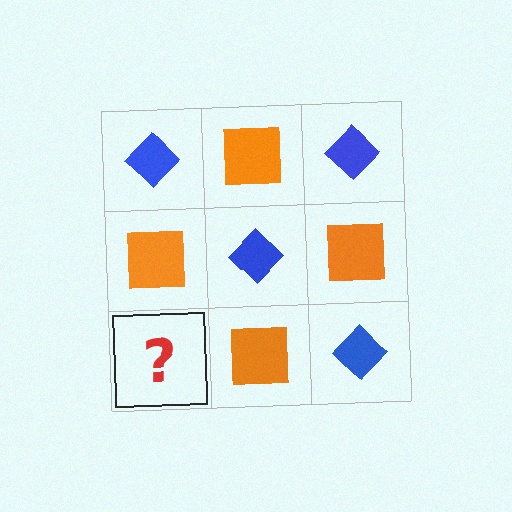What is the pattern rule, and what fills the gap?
The rule is that it alternates blue diamond and orange square in a checkerboard pattern. The gap should be filled with a blue diamond.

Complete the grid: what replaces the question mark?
The question mark should be replaced with a blue diamond.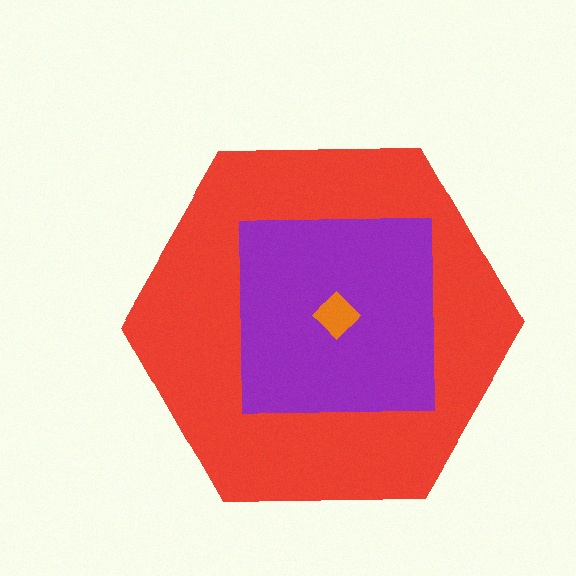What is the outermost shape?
The red hexagon.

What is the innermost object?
The orange diamond.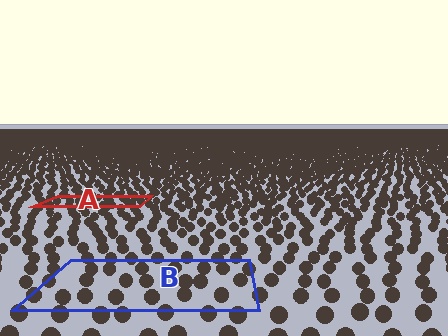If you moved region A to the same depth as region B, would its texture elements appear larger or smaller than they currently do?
They would appear larger. At a closer depth, the same texture elements are projected at a bigger on-screen size.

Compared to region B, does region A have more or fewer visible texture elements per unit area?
Region A has more texture elements per unit area — they are packed more densely because it is farther away.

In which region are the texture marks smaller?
The texture marks are smaller in region A, because it is farther away.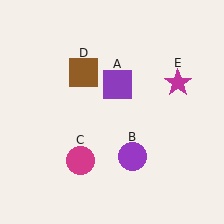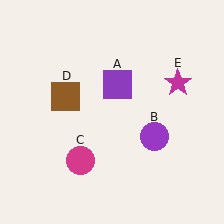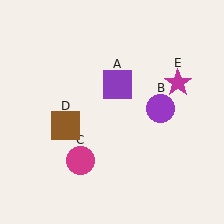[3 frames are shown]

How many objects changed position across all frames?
2 objects changed position: purple circle (object B), brown square (object D).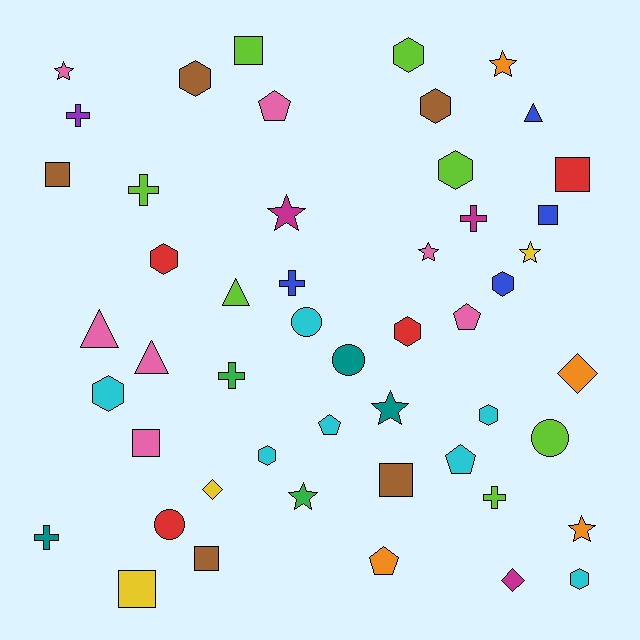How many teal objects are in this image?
There are 3 teal objects.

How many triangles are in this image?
There are 4 triangles.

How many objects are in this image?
There are 50 objects.